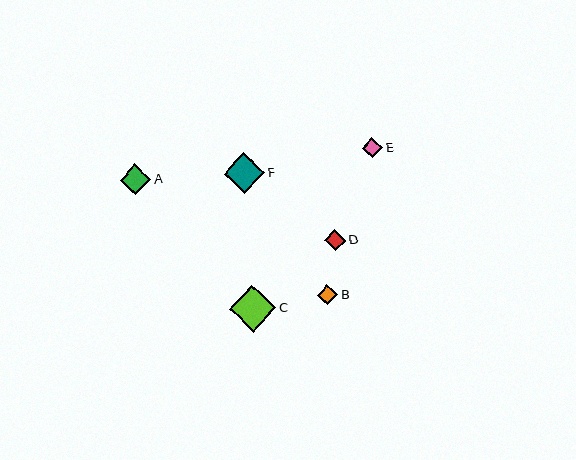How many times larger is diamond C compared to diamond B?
Diamond C is approximately 2.3 times the size of diamond B.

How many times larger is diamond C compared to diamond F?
Diamond C is approximately 1.1 times the size of diamond F.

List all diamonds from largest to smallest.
From largest to smallest: C, F, A, D, B, E.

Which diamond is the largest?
Diamond C is the largest with a size of approximately 46 pixels.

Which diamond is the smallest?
Diamond E is the smallest with a size of approximately 20 pixels.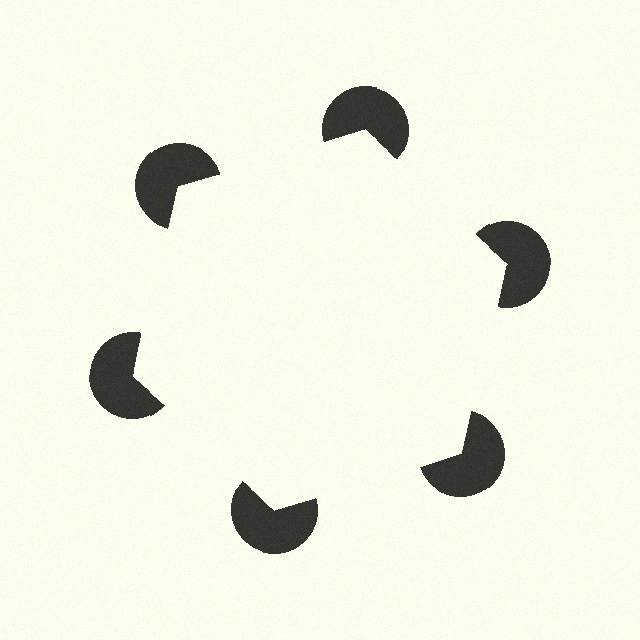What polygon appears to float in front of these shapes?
An illusory hexagon — its edges are inferred from the aligned wedge cuts in the pac-man discs, not physically drawn.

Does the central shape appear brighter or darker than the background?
It typically appears slightly brighter than the background, even though no actual brightness change is drawn.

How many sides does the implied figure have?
6 sides.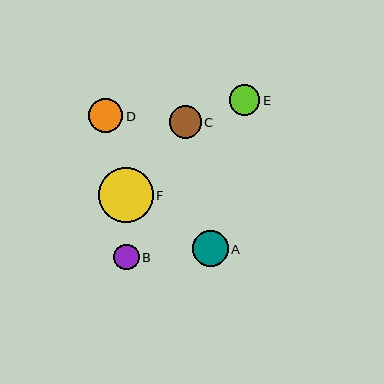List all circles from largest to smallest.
From largest to smallest: F, A, D, C, E, B.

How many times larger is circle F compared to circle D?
Circle F is approximately 1.6 times the size of circle D.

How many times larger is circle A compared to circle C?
Circle A is approximately 1.1 times the size of circle C.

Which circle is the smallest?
Circle B is the smallest with a size of approximately 25 pixels.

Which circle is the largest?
Circle F is the largest with a size of approximately 55 pixels.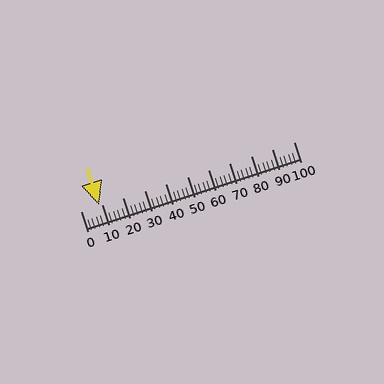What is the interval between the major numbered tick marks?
The major tick marks are spaced 10 units apart.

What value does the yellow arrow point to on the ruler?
The yellow arrow points to approximately 8.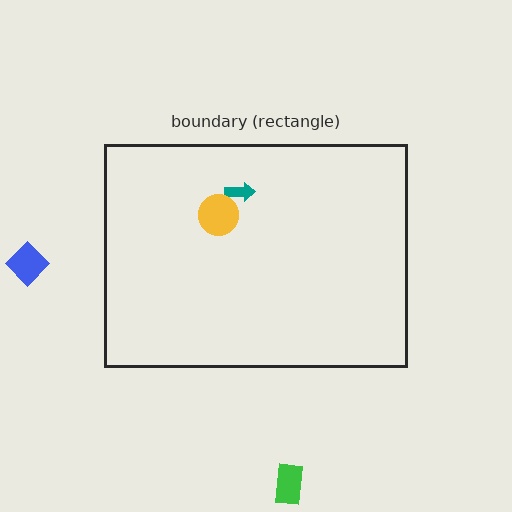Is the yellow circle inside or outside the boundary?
Inside.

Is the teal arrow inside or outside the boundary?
Inside.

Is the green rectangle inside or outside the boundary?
Outside.